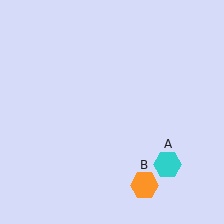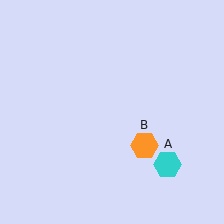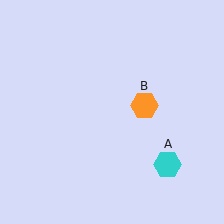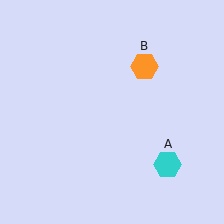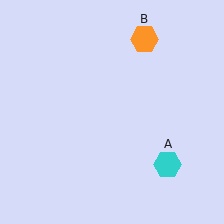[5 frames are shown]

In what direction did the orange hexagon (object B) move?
The orange hexagon (object B) moved up.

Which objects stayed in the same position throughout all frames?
Cyan hexagon (object A) remained stationary.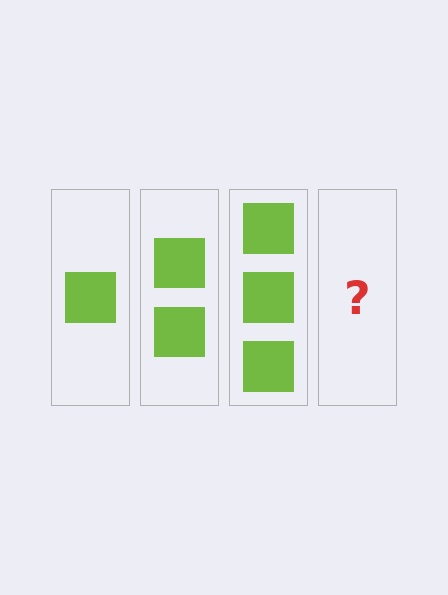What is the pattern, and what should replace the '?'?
The pattern is that each step adds one more square. The '?' should be 4 squares.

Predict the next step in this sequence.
The next step is 4 squares.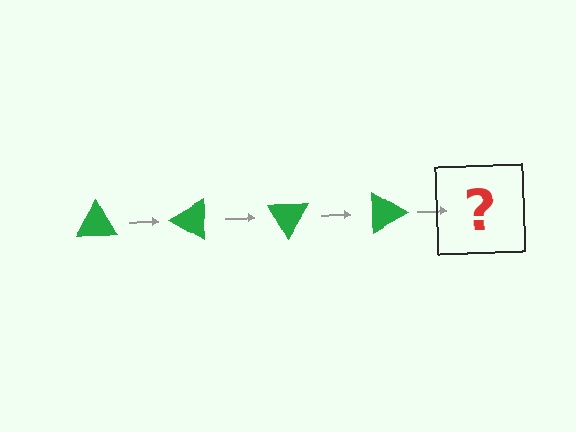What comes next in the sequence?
The next element should be a green triangle rotated 120 degrees.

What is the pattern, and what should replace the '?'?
The pattern is that the triangle rotates 30 degrees each step. The '?' should be a green triangle rotated 120 degrees.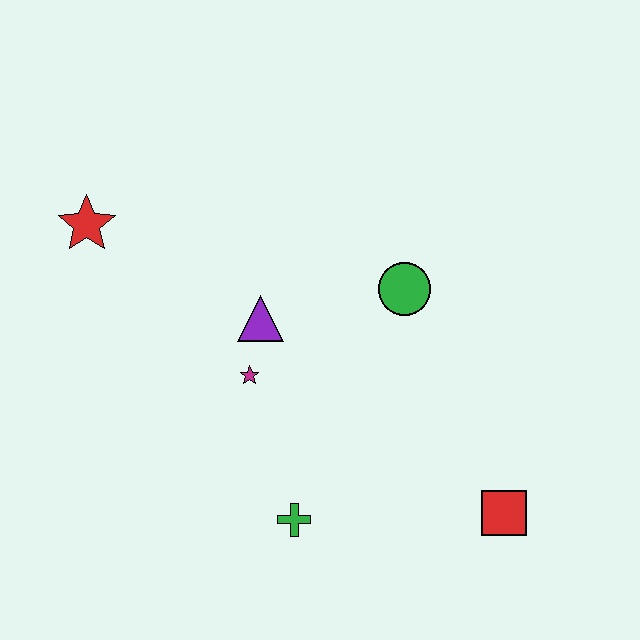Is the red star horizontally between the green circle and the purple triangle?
No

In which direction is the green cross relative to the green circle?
The green cross is below the green circle.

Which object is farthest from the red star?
The red square is farthest from the red star.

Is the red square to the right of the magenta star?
Yes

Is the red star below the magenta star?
No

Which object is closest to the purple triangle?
The magenta star is closest to the purple triangle.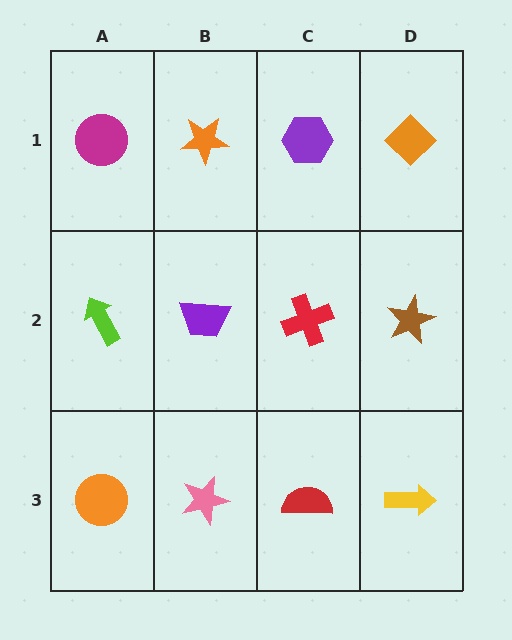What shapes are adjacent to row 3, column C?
A red cross (row 2, column C), a pink star (row 3, column B), a yellow arrow (row 3, column D).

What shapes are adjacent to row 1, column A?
A lime arrow (row 2, column A), an orange star (row 1, column B).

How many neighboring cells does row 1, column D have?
2.